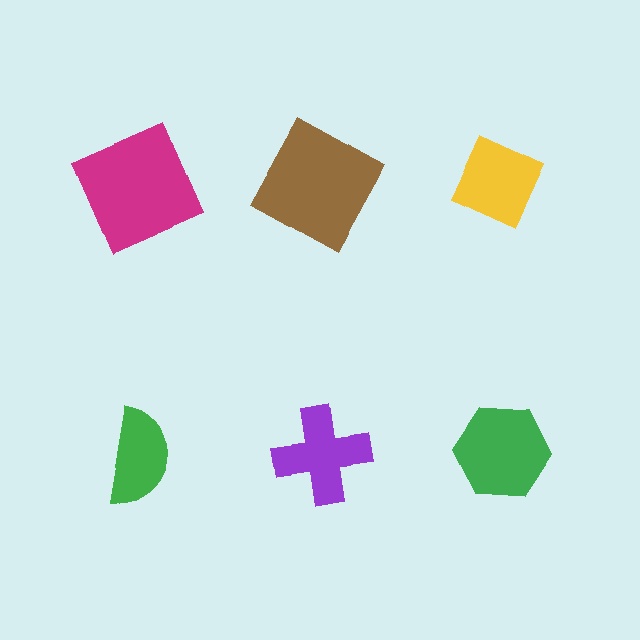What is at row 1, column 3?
A yellow diamond.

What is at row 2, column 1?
A green semicircle.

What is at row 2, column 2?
A purple cross.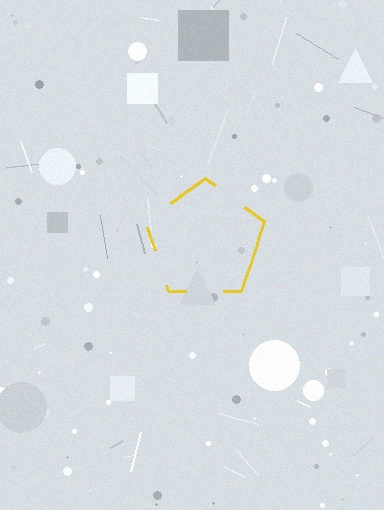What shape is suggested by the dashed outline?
The dashed outline suggests a pentagon.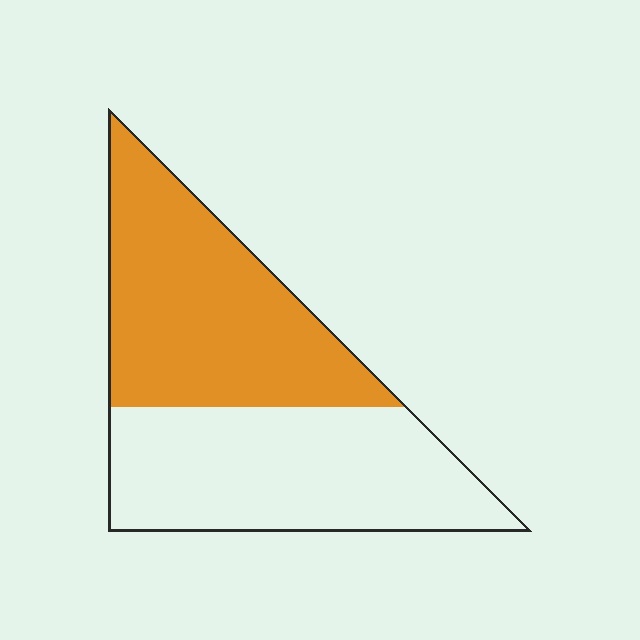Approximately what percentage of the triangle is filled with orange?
Approximately 50%.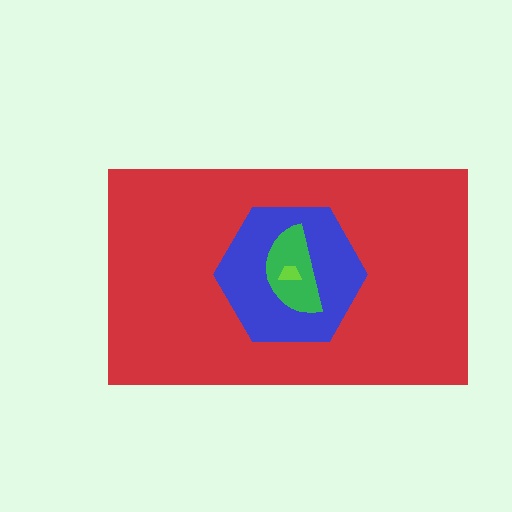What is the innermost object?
The lime trapezoid.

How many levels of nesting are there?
4.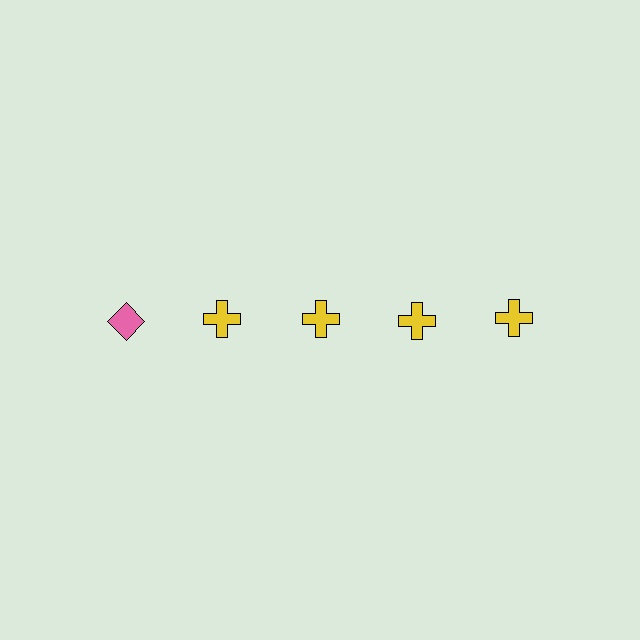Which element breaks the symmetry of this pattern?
The pink diamond in the top row, leftmost column breaks the symmetry. All other shapes are yellow crosses.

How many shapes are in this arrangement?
There are 5 shapes arranged in a grid pattern.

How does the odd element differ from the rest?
It differs in both color (pink instead of yellow) and shape (diamond instead of cross).